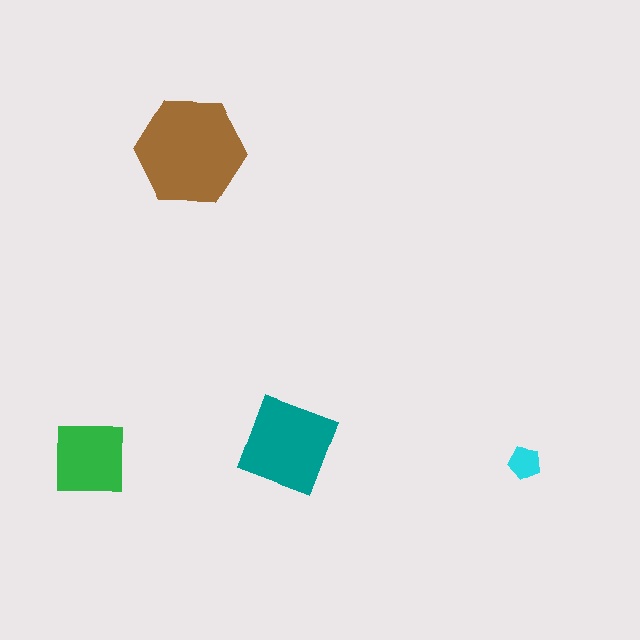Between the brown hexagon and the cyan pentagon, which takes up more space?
The brown hexagon.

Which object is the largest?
The brown hexagon.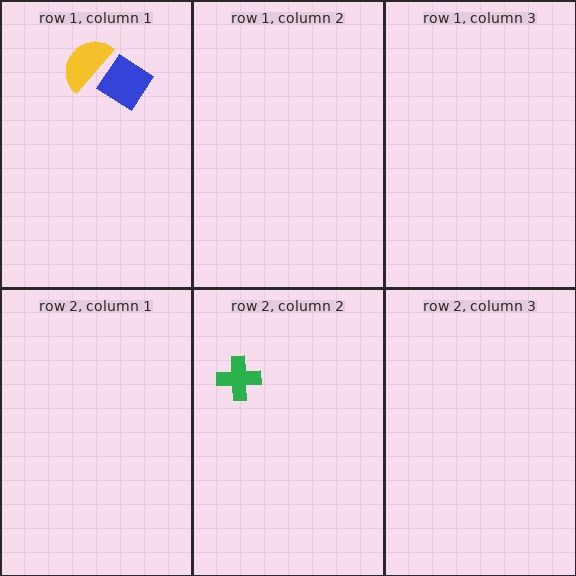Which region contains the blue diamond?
The row 1, column 1 region.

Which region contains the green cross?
The row 2, column 2 region.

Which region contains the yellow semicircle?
The row 1, column 1 region.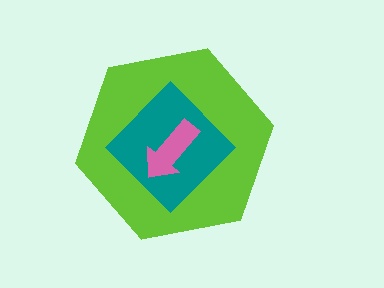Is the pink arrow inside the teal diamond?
Yes.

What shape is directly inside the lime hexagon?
The teal diamond.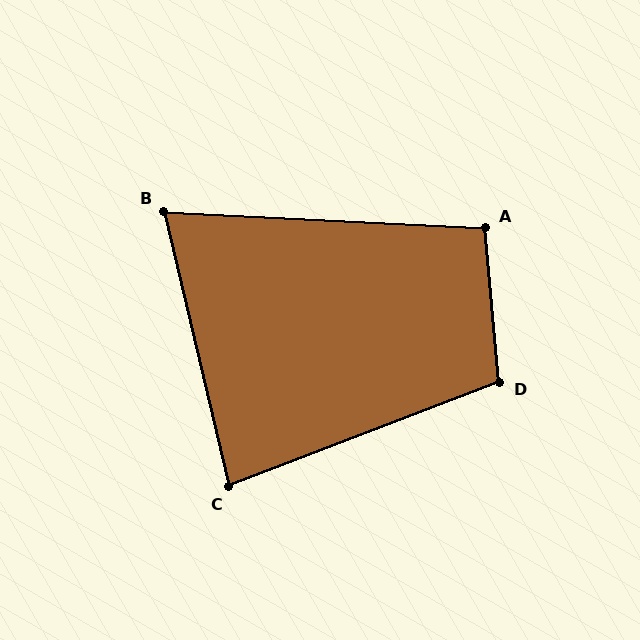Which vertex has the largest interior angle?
D, at approximately 106 degrees.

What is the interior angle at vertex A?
Approximately 98 degrees (obtuse).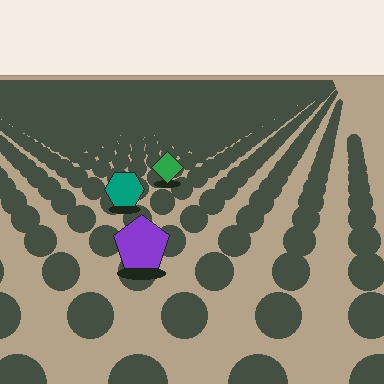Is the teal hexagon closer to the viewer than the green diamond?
Yes. The teal hexagon is closer — you can tell from the texture gradient: the ground texture is coarser near it.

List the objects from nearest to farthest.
From nearest to farthest: the purple pentagon, the teal hexagon, the green diamond.